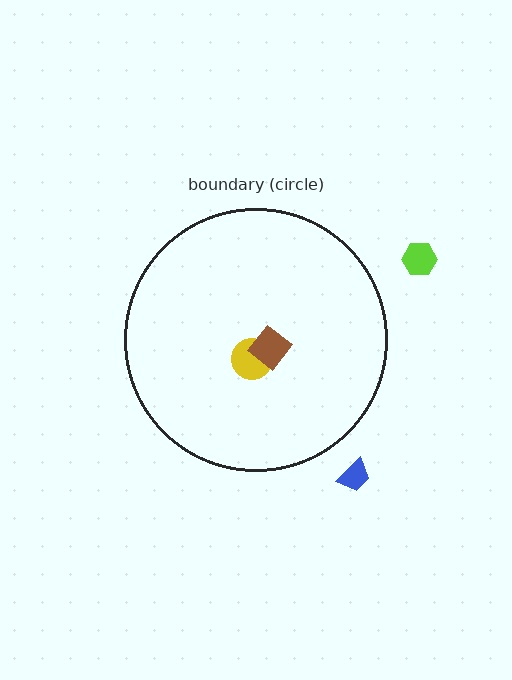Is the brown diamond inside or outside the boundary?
Inside.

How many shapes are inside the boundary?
2 inside, 2 outside.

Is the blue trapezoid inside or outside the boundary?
Outside.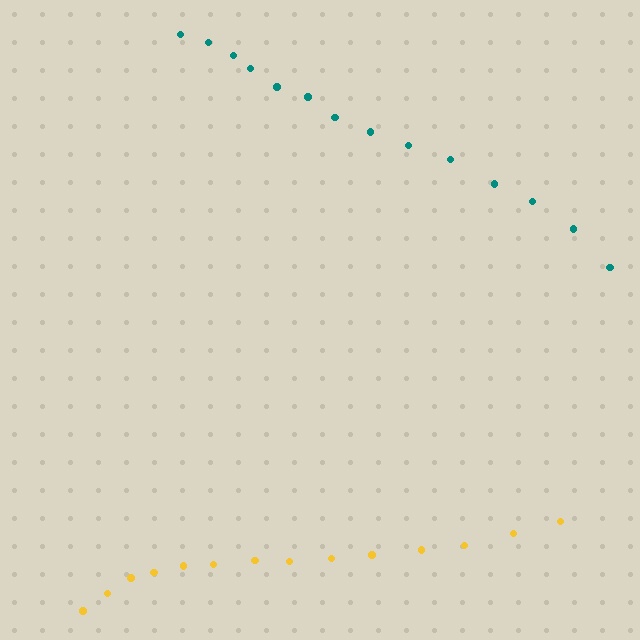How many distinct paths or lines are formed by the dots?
There are 2 distinct paths.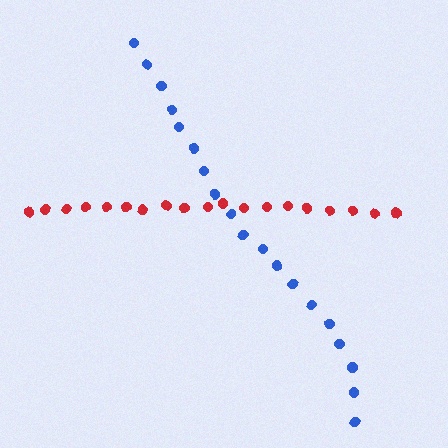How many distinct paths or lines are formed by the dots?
There are 2 distinct paths.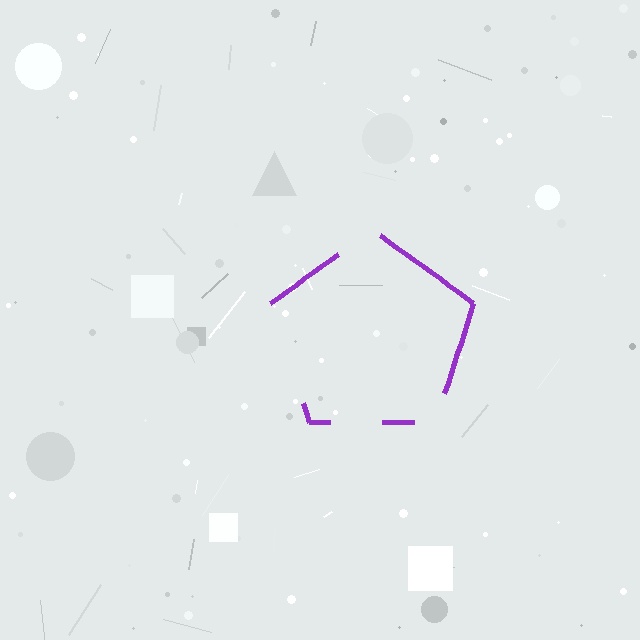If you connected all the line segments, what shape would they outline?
They would outline a pentagon.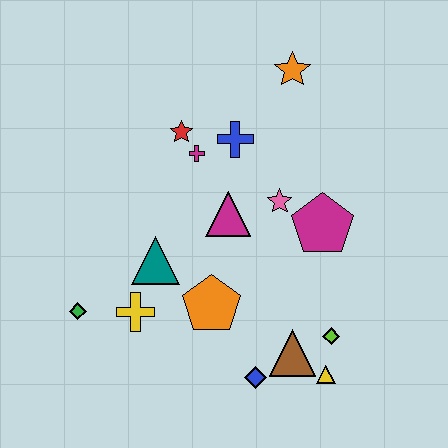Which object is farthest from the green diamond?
The orange star is farthest from the green diamond.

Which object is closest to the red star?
The magenta cross is closest to the red star.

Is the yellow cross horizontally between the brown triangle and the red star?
No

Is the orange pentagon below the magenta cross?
Yes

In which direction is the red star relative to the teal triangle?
The red star is above the teal triangle.